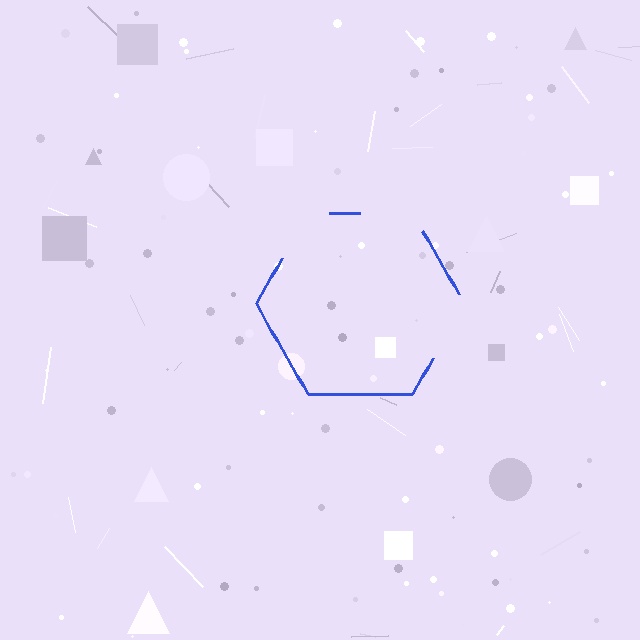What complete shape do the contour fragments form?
The contour fragments form a hexagon.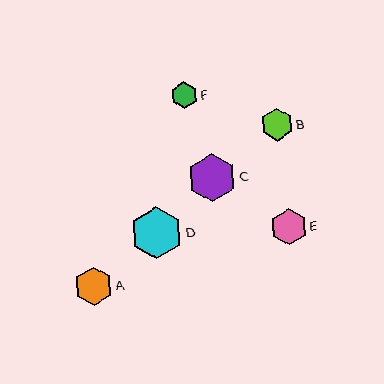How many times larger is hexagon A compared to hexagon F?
Hexagon A is approximately 1.5 times the size of hexagon F.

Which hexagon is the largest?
Hexagon D is the largest with a size of approximately 53 pixels.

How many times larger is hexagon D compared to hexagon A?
Hexagon D is approximately 1.4 times the size of hexagon A.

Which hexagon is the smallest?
Hexagon F is the smallest with a size of approximately 26 pixels.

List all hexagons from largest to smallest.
From largest to smallest: D, C, A, E, B, F.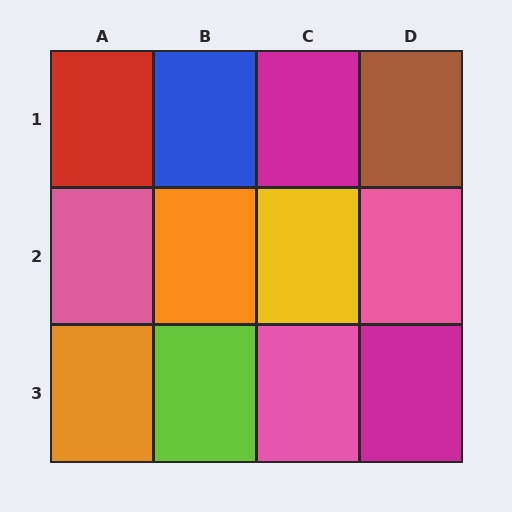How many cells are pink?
3 cells are pink.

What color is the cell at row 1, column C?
Magenta.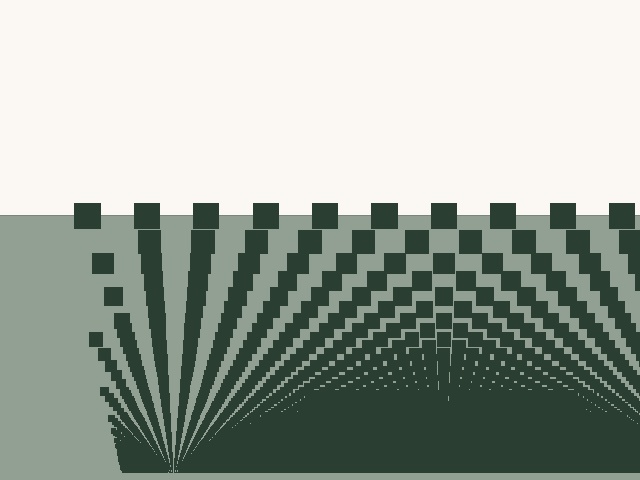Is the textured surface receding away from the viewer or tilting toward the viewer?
The surface appears to tilt toward the viewer. Texture elements get larger and sparser toward the top.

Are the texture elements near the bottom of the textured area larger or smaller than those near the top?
Smaller. The gradient is inverted — elements near the bottom are smaller and denser.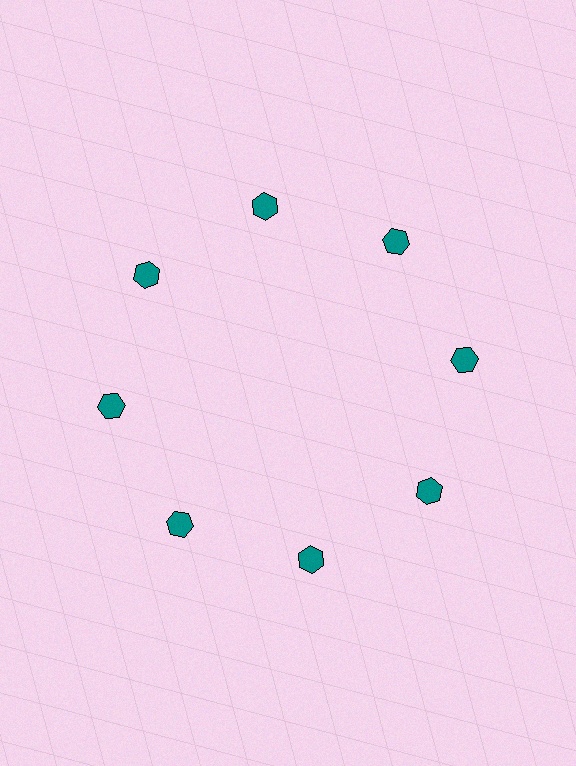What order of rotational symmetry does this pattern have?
This pattern has 8-fold rotational symmetry.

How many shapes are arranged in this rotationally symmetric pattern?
There are 8 shapes, arranged in 8 groups of 1.